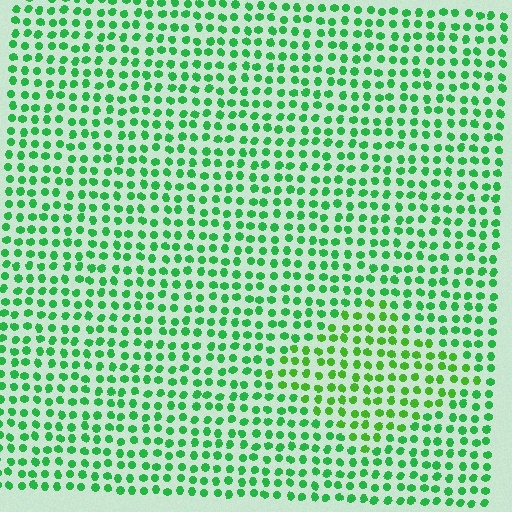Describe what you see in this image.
The image is filled with small green elements in a uniform arrangement. A diamond-shaped region is visible where the elements are tinted to a slightly different hue, forming a subtle color boundary.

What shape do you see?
I see a diamond.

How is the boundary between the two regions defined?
The boundary is defined purely by a slight shift in hue (about 24 degrees). Spacing, size, and orientation are identical on both sides.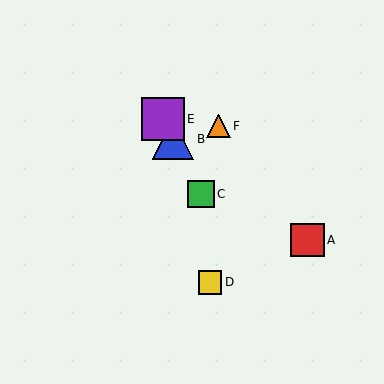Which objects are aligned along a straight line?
Objects B, C, E are aligned along a straight line.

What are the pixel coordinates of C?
Object C is at (201, 194).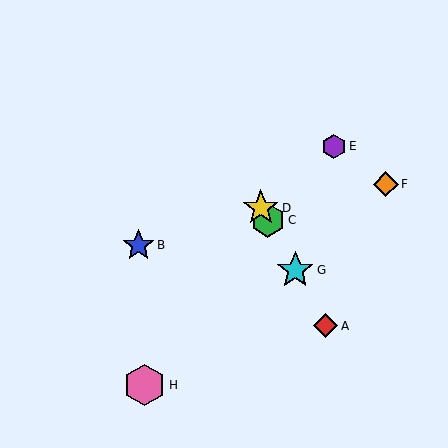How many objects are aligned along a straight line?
4 objects (A, C, D, G) are aligned along a straight line.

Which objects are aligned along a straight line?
Objects A, C, D, G are aligned along a straight line.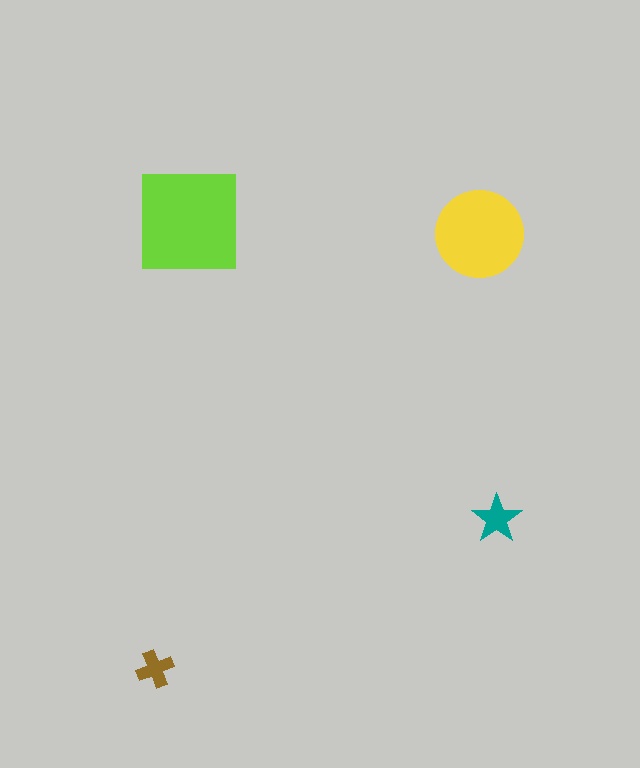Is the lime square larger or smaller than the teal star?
Larger.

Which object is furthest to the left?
The brown cross is leftmost.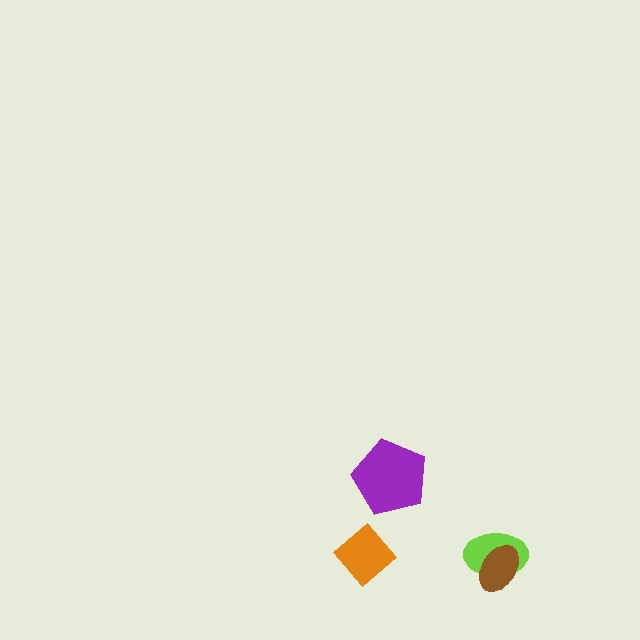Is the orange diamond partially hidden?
No, no other shape covers it.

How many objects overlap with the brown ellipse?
1 object overlaps with the brown ellipse.